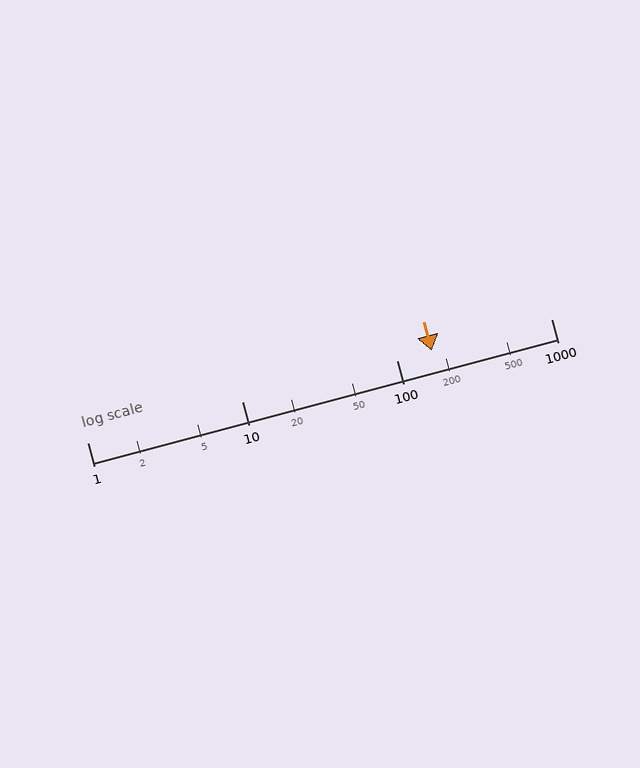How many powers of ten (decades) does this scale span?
The scale spans 3 decades, from 1 to 1000.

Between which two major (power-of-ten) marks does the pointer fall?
The pointer is between 100 and 1000.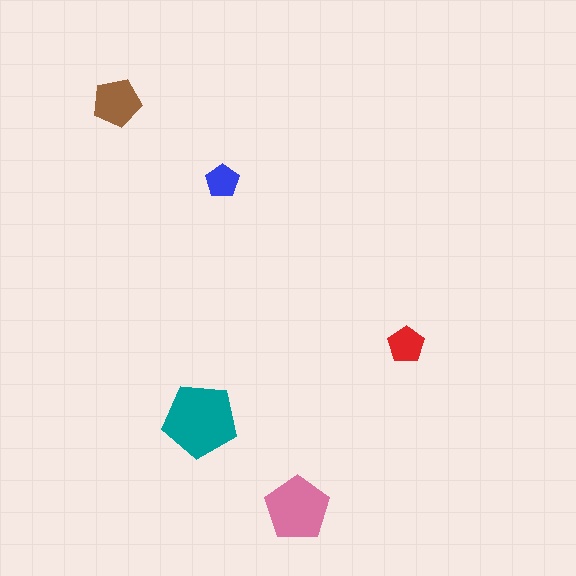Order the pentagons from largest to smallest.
the teal one, the pink one, the brown one, the red one, the blue one.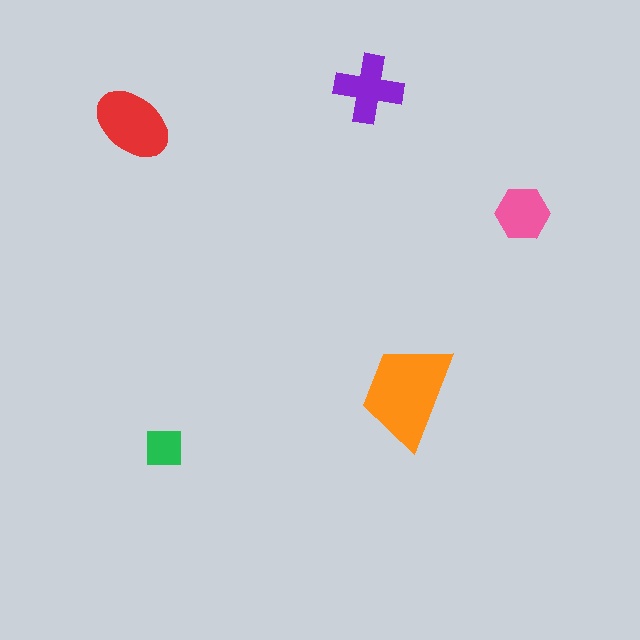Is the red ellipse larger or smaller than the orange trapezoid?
Smaller.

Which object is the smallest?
The green square.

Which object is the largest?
The orange trapezoid.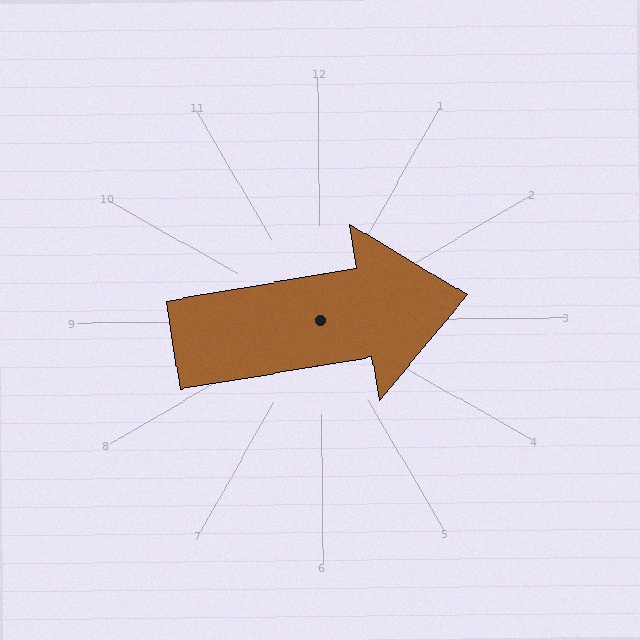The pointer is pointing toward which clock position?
Roughly 3 o'clock.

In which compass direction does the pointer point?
East.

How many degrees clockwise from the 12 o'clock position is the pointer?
Approximately 81 degrees.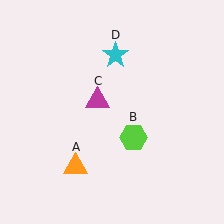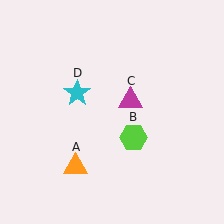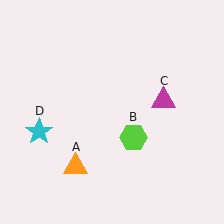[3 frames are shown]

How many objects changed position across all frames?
2 objects changed position: magenta triangle (object C), cyan star (object D).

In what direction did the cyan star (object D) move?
The cyan star (object D) moved down and to the left.